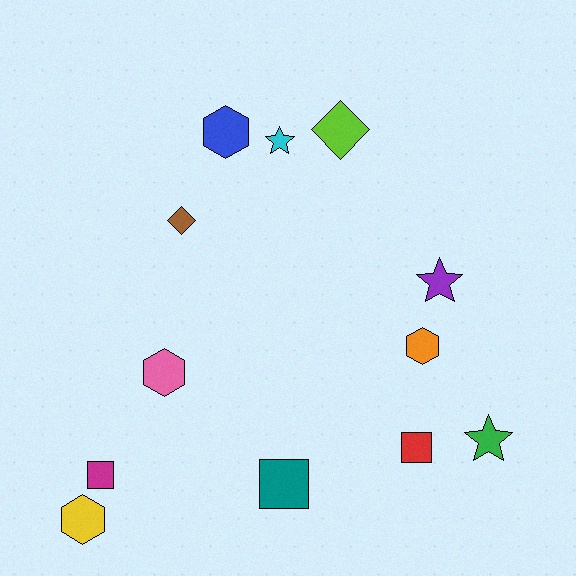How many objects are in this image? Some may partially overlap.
There are 12 objects.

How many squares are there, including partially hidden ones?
There are 3 squares.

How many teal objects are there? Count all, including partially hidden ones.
There is 1 teal object.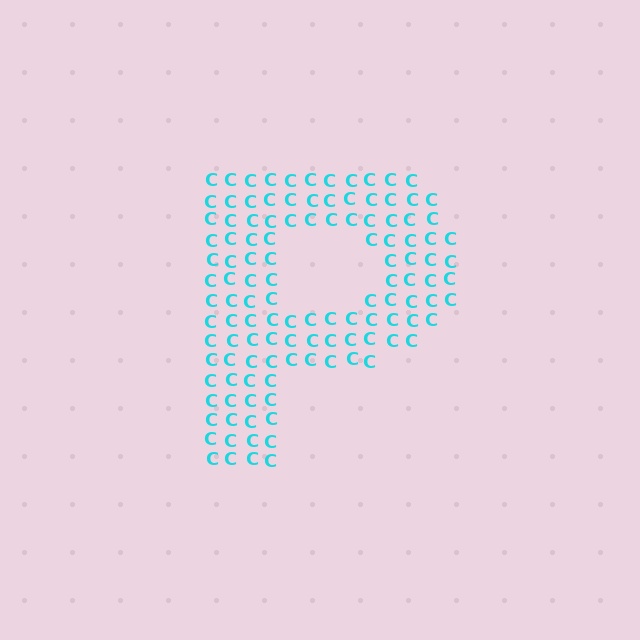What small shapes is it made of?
It is made of small letter C's.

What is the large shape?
The large shape is the letter P.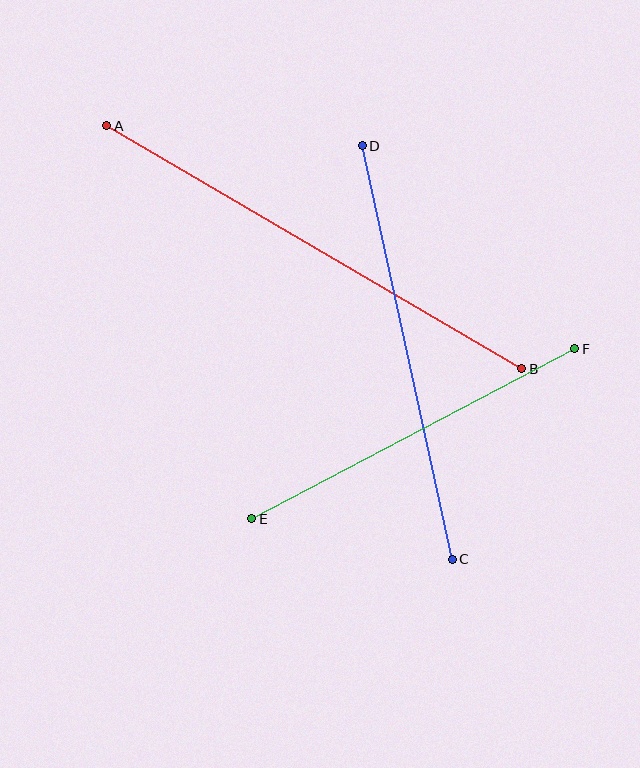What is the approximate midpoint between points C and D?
The midpoint is at approximately (407, 353) pixels.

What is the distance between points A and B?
The distance is approximately 481 pixels.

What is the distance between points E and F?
The distance is approximately 365 pixels.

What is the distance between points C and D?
The distance is approximately 423 pixels.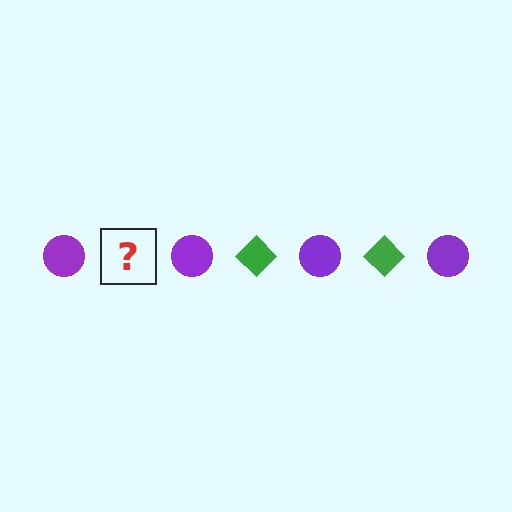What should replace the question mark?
The question mark should be replaced with a green diamond.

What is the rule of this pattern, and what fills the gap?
The rule is that the pattern alternates between purple circle and green diamond. The gap should be filled with a green diamond.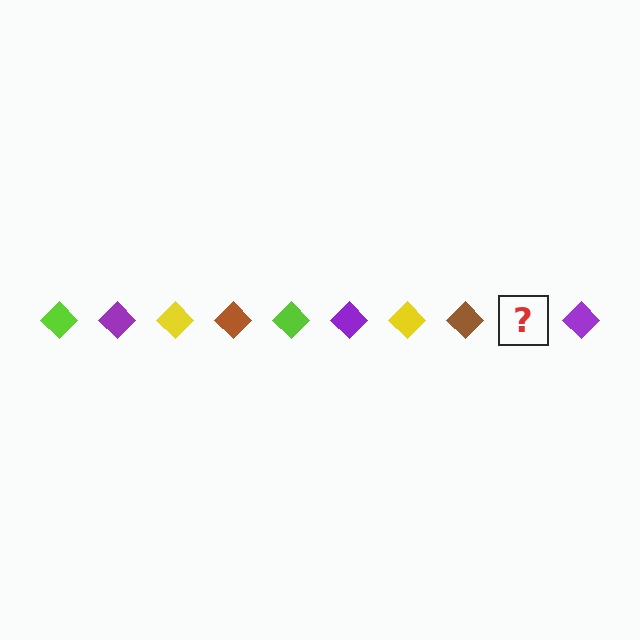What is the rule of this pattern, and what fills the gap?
The rule is that the pattern cycles through lime, purple, yellow, brown diamonds. The gap should be filled with a lime diamond.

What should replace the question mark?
The question mark should be replaced with a lime diamond.